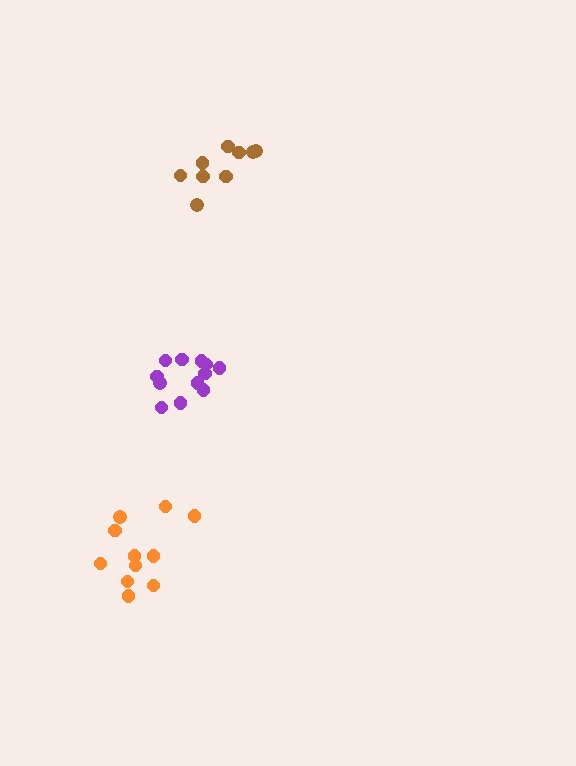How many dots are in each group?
Group 1: 11 dots, Group 2: 9 dots, Group 3: 12 dots (32 total).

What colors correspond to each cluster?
The clusters are colored: orange, brown, purple.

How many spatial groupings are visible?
There are 3 spatial groupings.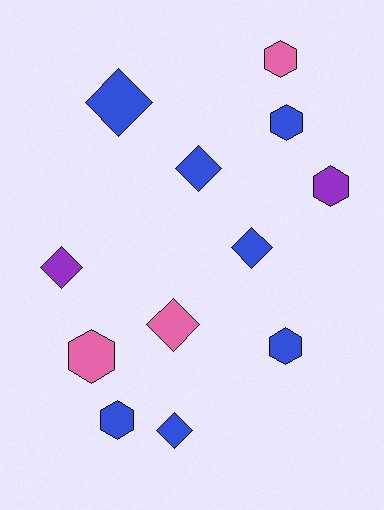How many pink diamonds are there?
There is 1 pink diamond.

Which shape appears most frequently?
Diamond, with 6 objects.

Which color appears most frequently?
Blue, with 7 objects.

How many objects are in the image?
There are 12 objects.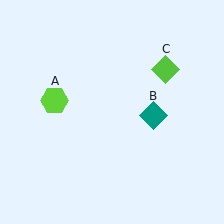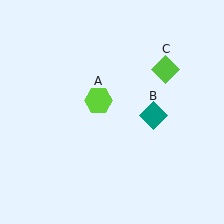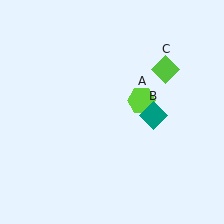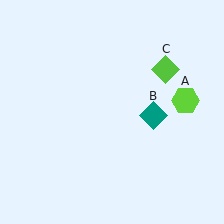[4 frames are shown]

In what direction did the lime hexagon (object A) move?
The lime hexagon (object A) moved right.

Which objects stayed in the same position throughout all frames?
Teal diamond (object B) and lime diamond (object C) remained stationary.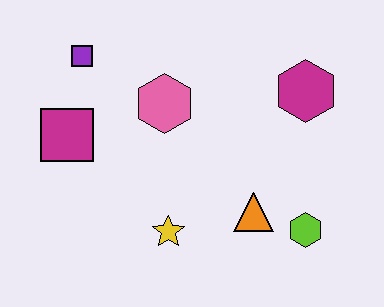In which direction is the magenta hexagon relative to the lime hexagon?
The magenta hexagon is above the lime hexagon.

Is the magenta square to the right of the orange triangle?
No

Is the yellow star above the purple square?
No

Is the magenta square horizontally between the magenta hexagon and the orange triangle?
No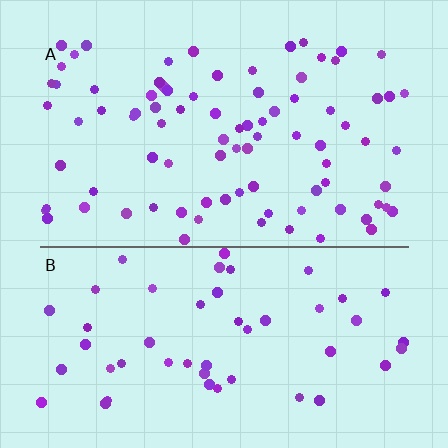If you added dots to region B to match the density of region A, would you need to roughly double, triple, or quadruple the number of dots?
Approximately double.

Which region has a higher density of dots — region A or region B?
A (the top).